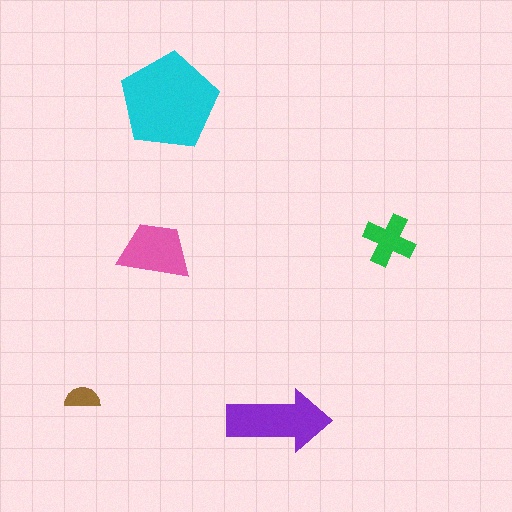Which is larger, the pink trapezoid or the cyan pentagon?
The cyan pentagon.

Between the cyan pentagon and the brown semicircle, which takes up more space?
The cyan pentagon.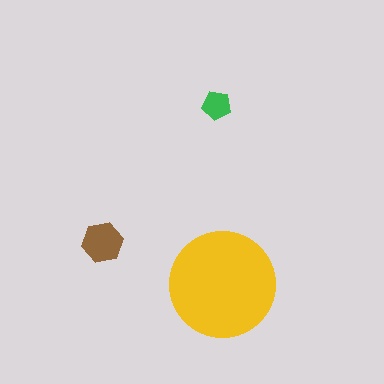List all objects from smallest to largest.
The green pentagon, the brown hexagon, the yellow circle.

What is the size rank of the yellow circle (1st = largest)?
1st.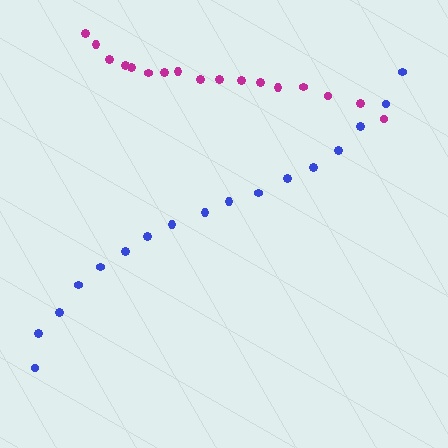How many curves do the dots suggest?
There are 2 distinct paths.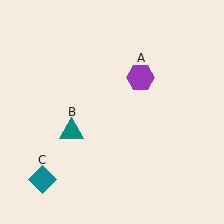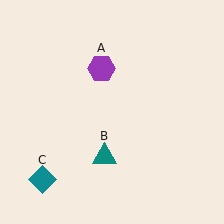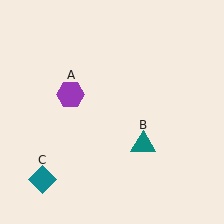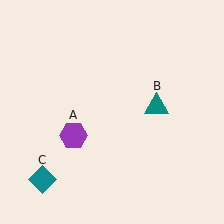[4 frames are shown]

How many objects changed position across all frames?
2 objects changed position: purple hexagon (object A), teal triangle (object B).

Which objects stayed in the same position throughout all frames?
Teal diamond (object C) remained stationary.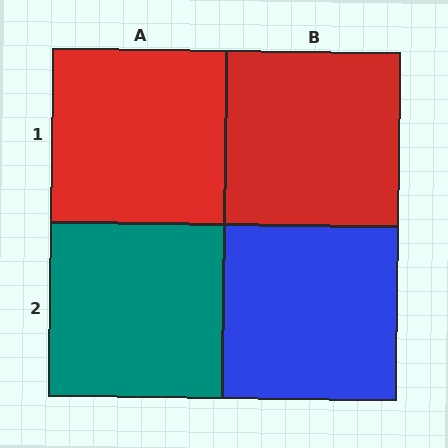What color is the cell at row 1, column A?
Red.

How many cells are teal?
1 cell is teal.